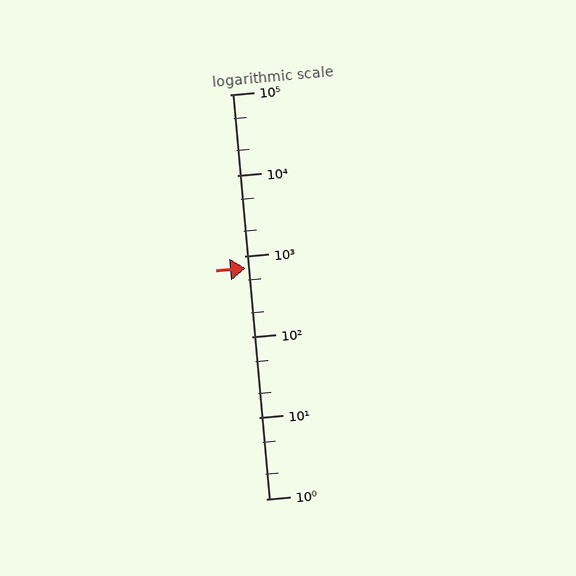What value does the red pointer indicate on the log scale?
The pointer indicates approximately 710.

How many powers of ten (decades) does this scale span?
The scale spans 5 decades, from 1 to 100000.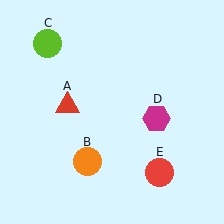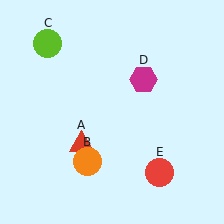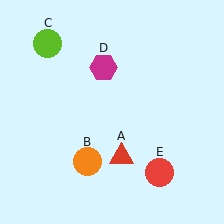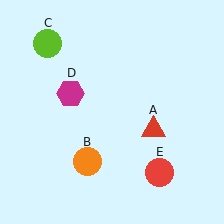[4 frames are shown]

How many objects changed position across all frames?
2 objects changed position: red triangle (object A), magenta hexagon (object D).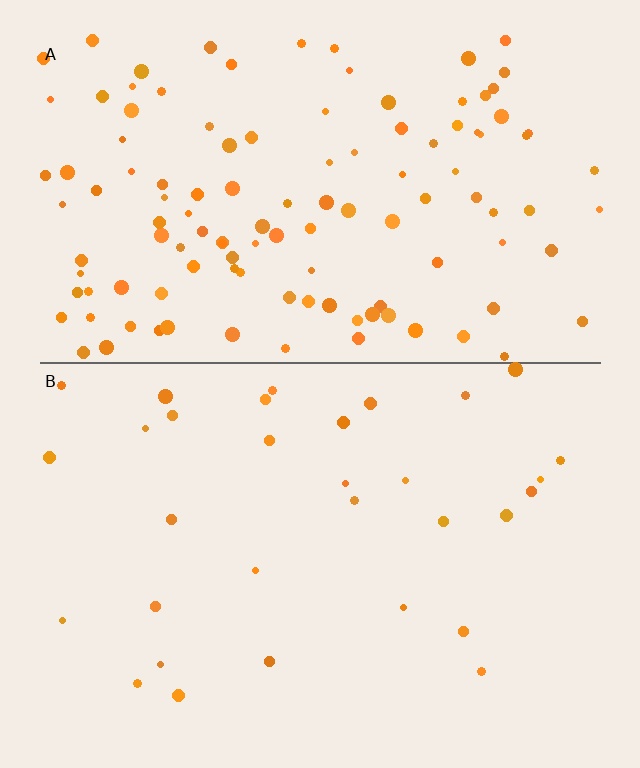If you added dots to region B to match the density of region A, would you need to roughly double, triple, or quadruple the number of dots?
Approximately quadruple.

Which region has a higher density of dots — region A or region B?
A (the top).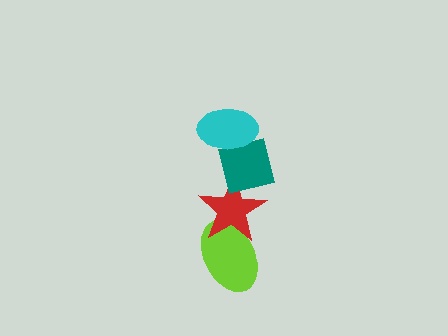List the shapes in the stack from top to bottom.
From top to bottom: the cyan ellipse, the teal square, the red star, the lime ellipse.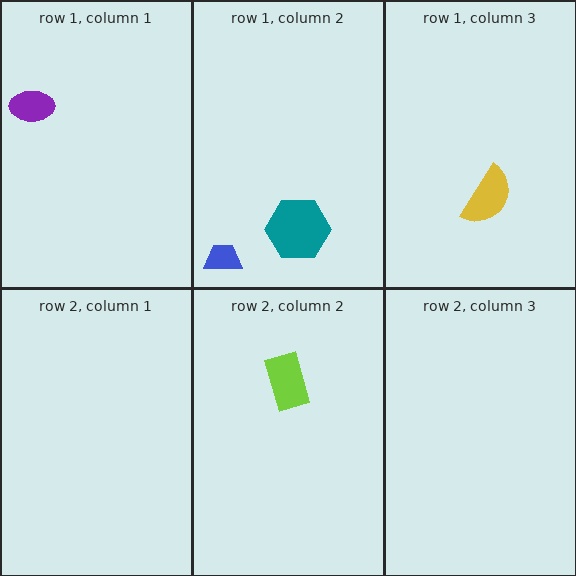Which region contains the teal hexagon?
The row 1, column 2 region.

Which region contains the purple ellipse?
The row 1, column 1 region.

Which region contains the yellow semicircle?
The row 1, column 3 region.